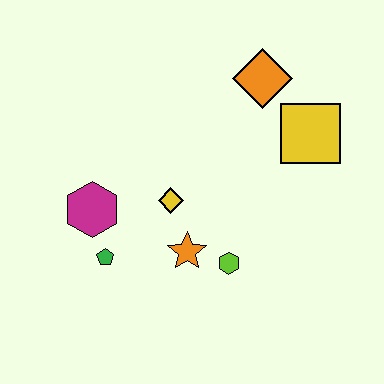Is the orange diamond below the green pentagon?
No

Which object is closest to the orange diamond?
The yellow square is closest to the orange diamond.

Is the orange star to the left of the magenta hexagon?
No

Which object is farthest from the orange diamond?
The green pentagon is farthest from the orange diamond.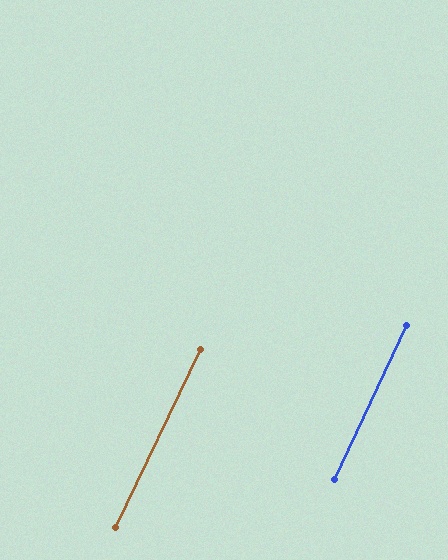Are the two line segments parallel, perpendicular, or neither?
Parallel — their directions differ by only 0.5°.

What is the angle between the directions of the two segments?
Approximately 0 degrees.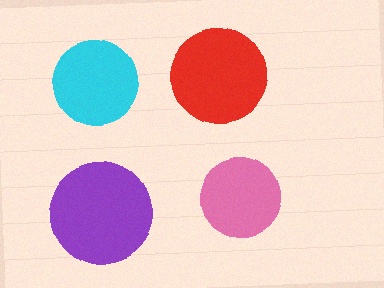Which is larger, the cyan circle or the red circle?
The red one.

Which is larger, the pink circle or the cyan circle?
The cyan one.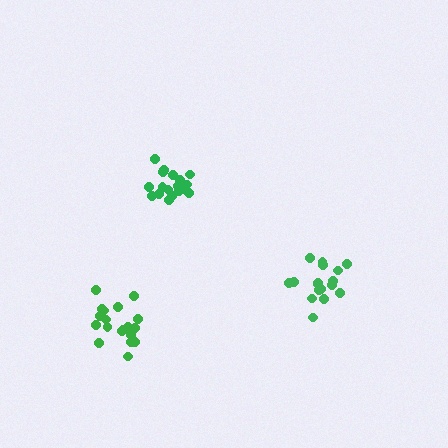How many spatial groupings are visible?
There are 3 spatial groupings.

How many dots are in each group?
Group 1: 17 dots, Group 2: 19 dots, Group 3: 19 dots (55 total).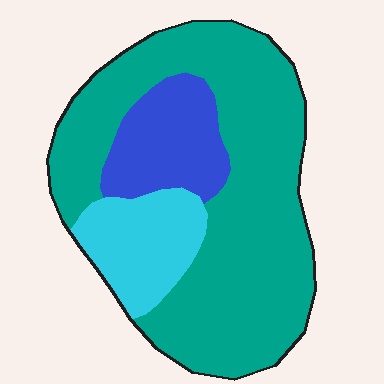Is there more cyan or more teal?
Teal.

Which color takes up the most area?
Teal, at roughly 65%.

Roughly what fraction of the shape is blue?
Blue covers around 15% of the shape.